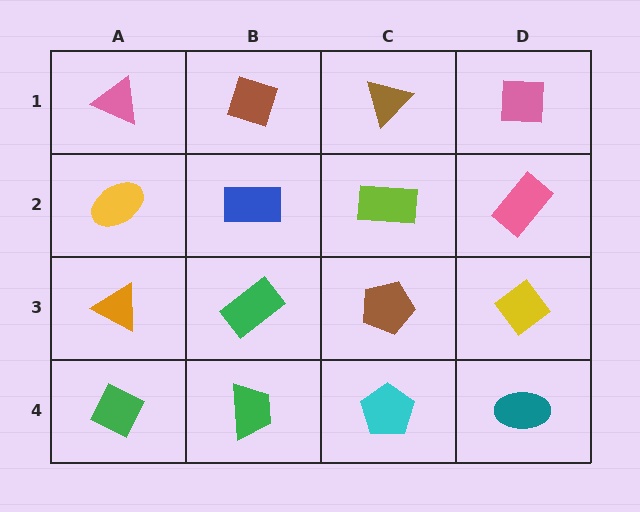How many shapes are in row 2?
4 shapes.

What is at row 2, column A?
A yellow ellipse.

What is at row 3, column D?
A yellow diamond.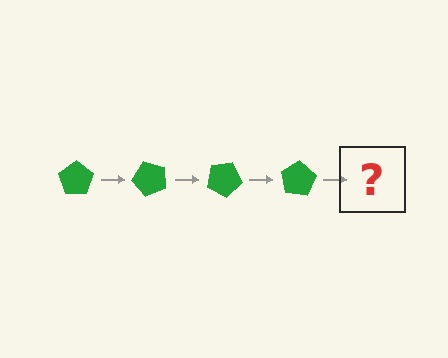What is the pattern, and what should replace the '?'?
The pattern is that the pentagon rotates 50 degrees each step. The '?' should be a green pentagon rotated 200 degrees.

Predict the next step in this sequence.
The next step is a green pentagon rotated 200 degrees.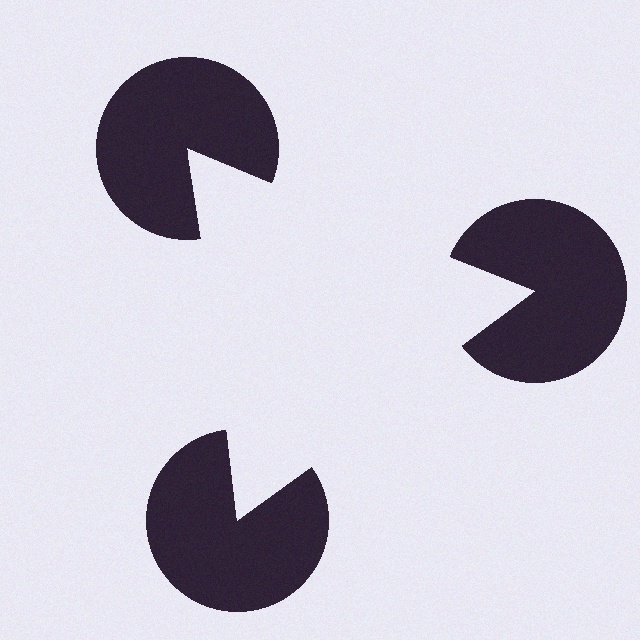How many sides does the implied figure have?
3 sides.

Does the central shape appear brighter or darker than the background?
It typically appears slightly brighter than the background, even though no actual brightness change is drawn.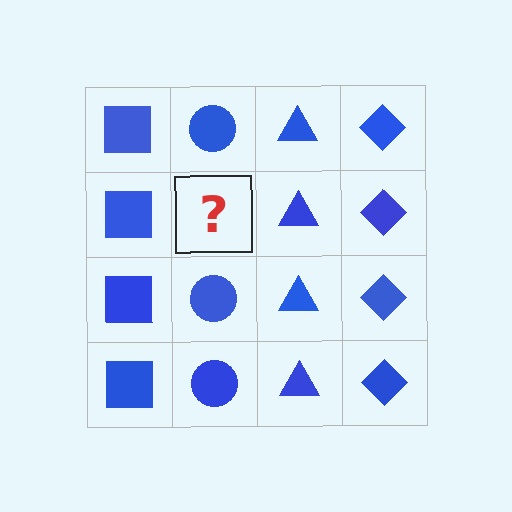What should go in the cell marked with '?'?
The missing cell should contain a blue circle.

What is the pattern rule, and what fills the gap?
The rule is that each column has a consistent shape. The gap should be filled with a blue circle.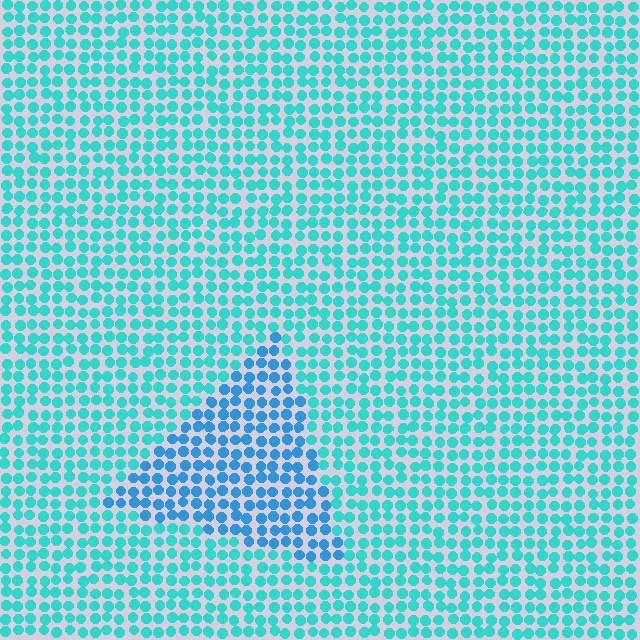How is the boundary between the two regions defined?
The boundary is defined purely by a slight shift in hue (about 28 degrees). Spacing, size, and orientation are identical on both sides.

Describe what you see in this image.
The image is filled with small cyan elements in a uniform arrangement. A triangle-shaped region is visible where the elements are tinted to a slightly different hue, forming a subtle color boundary.